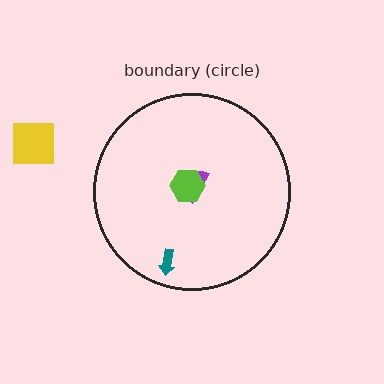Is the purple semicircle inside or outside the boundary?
Inside.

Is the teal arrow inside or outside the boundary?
Inside.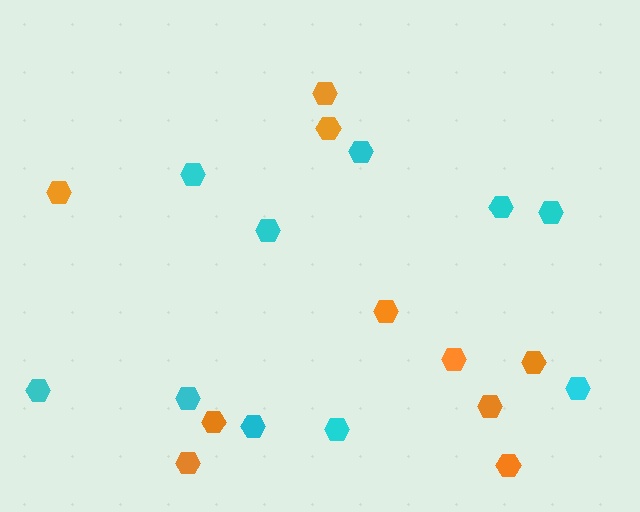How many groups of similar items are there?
There are 2 groups: one group of orange hexagons (10) and one group of cyan hexagons (10).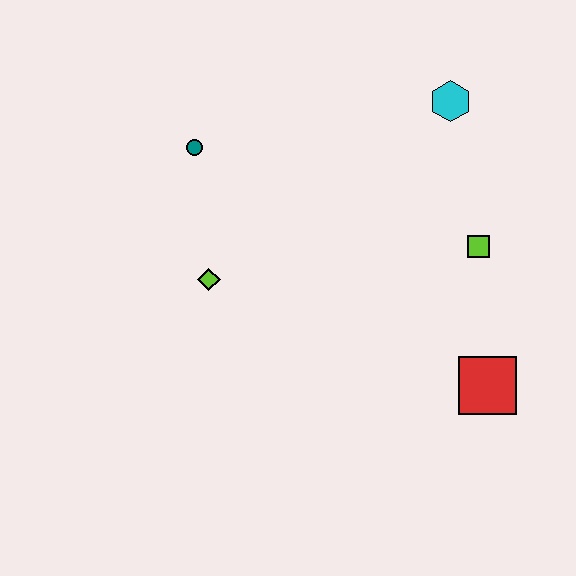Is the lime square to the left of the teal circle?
No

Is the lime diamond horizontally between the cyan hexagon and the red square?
No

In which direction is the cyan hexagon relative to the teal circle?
The cyan hexagon is to the right of the teal circle.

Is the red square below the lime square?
Yes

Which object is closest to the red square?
The lime square is closest to the red square.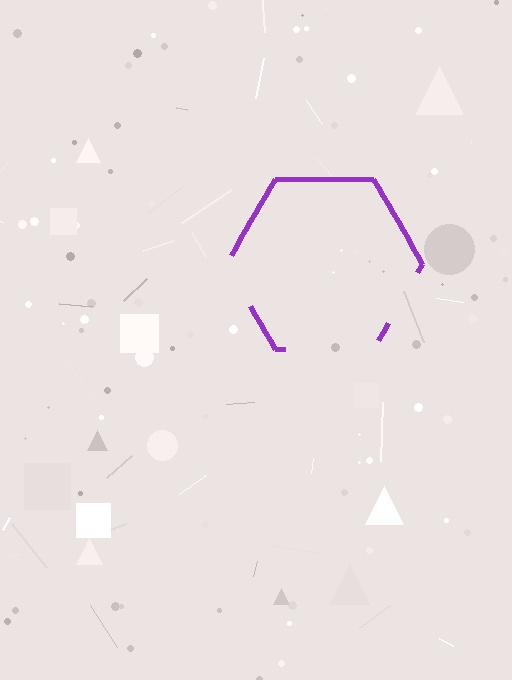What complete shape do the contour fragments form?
The contour fragments form a hexagon.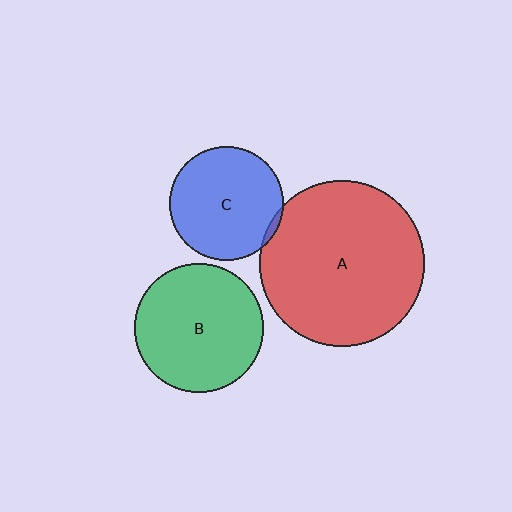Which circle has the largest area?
Circle A (red).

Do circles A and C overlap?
Yes.